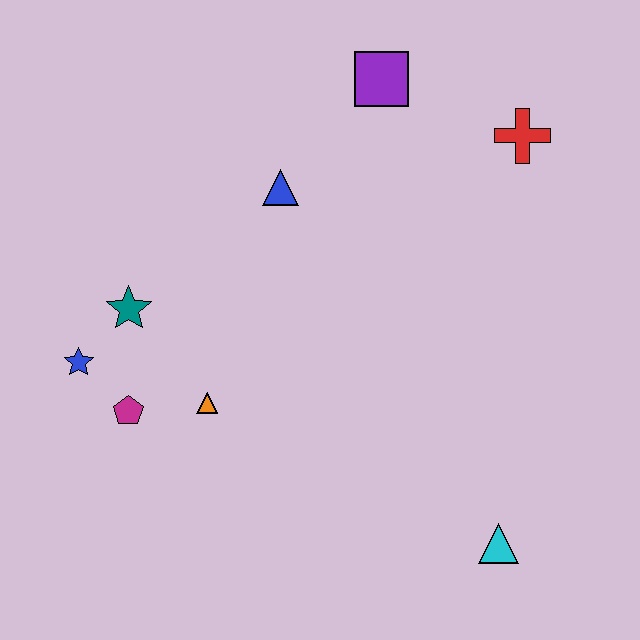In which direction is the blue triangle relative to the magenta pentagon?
The blue triangle is above the magenta pentagon.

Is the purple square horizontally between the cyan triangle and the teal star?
Yes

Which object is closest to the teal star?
The blue star is closest to the teal star.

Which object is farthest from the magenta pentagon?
The red cross is farthest from the magenta pentagon.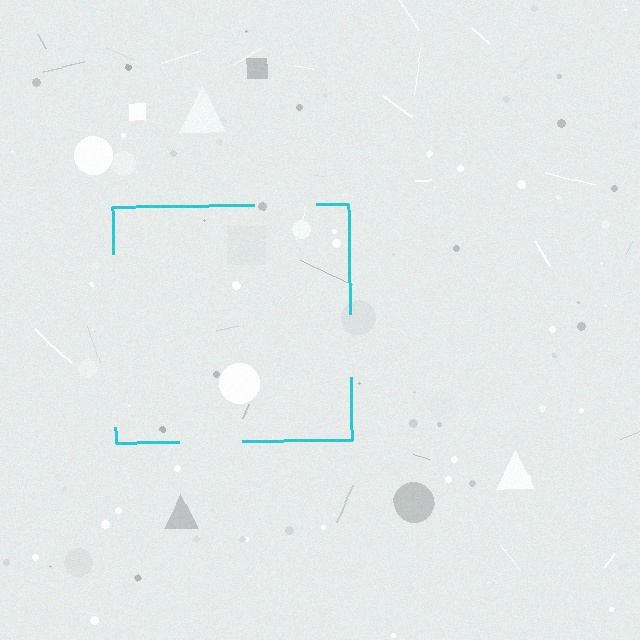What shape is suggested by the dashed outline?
The dashed outline suggests a square.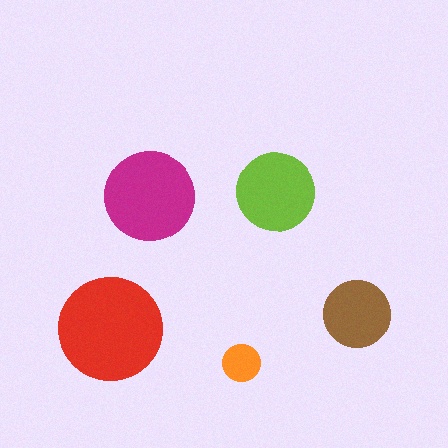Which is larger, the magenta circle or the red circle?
The red one.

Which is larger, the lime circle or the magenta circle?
The magenta one.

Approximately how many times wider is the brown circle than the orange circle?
About 2 times wider.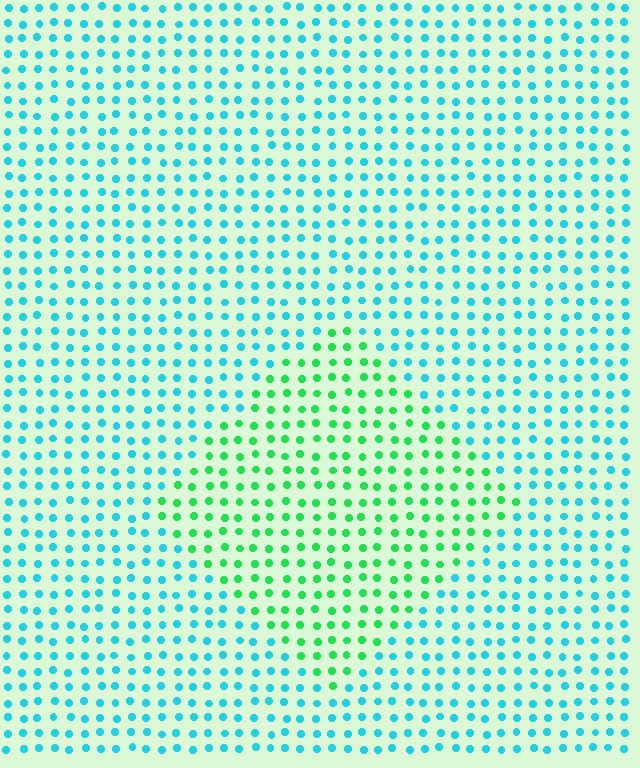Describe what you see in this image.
The image is filled with small cyan elements in a uniform arrangement. A diamond-shaped region is visible where the elements are tinted to a slightly different hue, forming a subtle color boundary.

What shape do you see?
I see a diamond.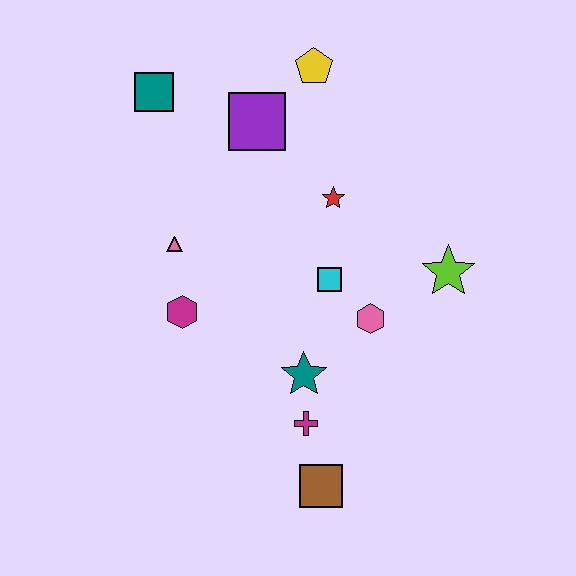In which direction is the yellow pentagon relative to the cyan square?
The yellow pentagon is above the cyan square.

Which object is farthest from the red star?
The brown square is farthest from the red star.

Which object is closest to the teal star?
The magenta cross is closest to the teal star.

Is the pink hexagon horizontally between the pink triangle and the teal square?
No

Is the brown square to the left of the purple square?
No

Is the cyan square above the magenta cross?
Yes